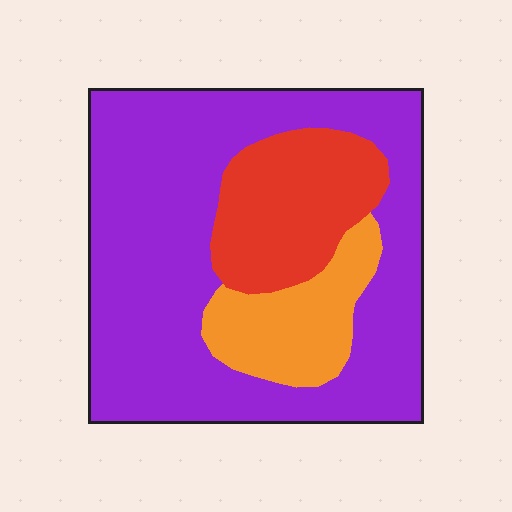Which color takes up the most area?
Purple, at roughly 65%.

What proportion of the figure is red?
Red covers around 20% of the figure.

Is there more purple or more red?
Purple.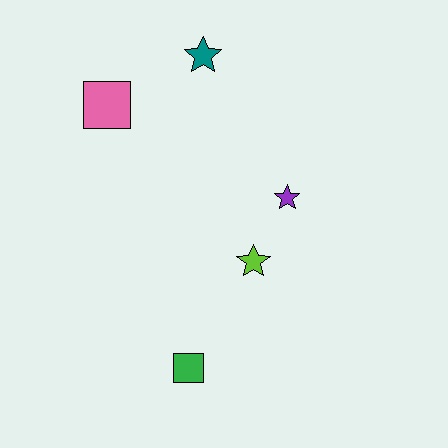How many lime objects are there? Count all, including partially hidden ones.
There is 1 lime object.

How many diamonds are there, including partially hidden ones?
There are no diamonds.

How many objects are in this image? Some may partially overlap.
There are 5 objects.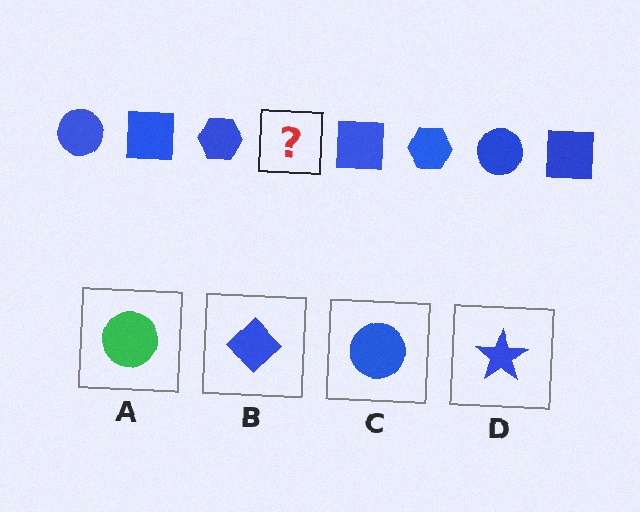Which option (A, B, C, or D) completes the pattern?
C.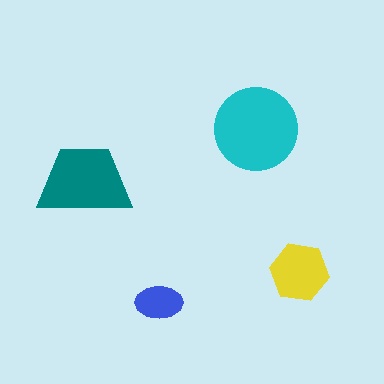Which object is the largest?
The cyan circle.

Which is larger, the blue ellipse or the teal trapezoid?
The teal trapezoid.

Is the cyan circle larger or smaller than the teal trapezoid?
Larger.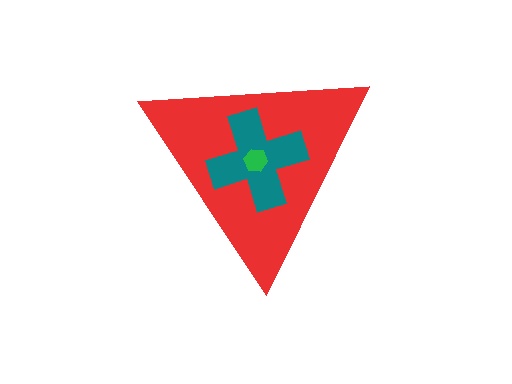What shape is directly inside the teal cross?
The green hexagon.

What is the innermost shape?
The green hexagon.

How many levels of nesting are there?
3.